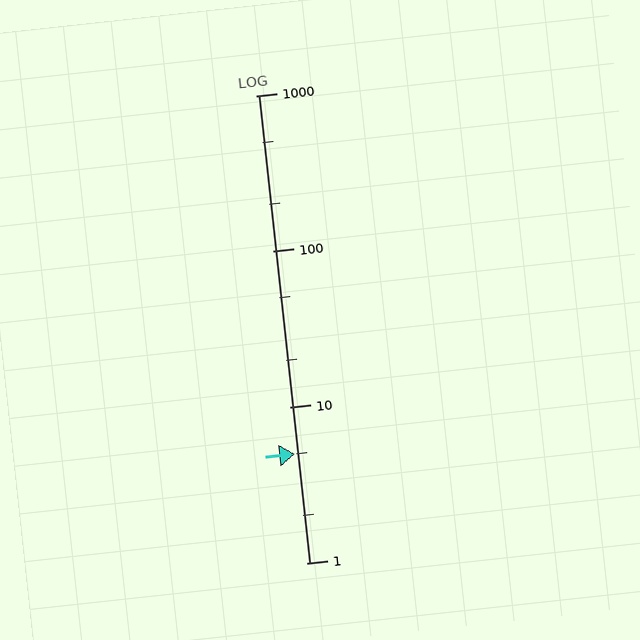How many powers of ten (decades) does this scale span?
The scale spans 3 decades, from 1 to 1000.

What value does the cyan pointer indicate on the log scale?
The pointer indicates approximately 5.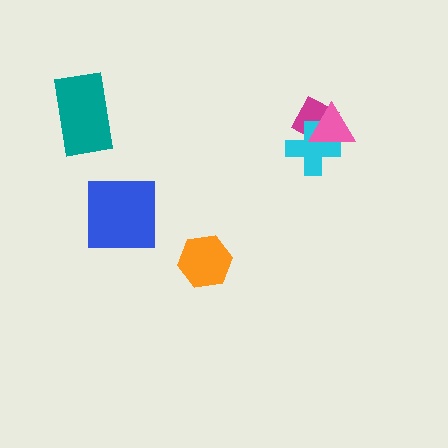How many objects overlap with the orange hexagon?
0 objects overlap with the orange hexagon.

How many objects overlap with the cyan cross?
2 objects overlap with the cyan cross.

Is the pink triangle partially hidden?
No, no other shape covers it.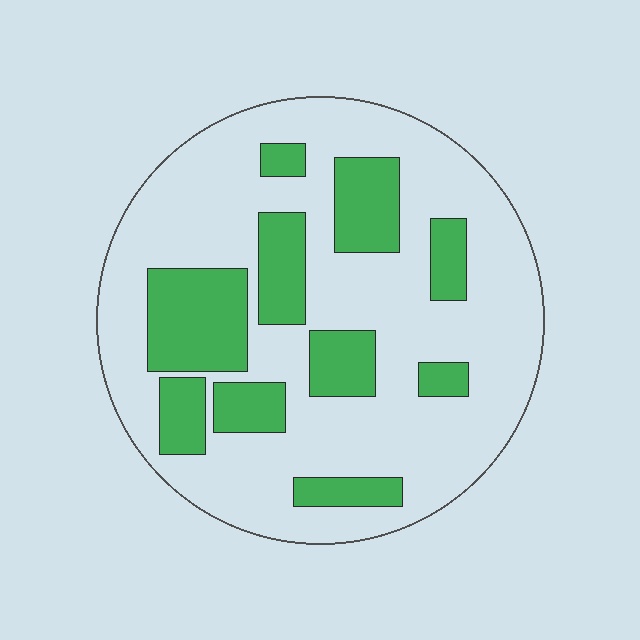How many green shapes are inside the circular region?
10.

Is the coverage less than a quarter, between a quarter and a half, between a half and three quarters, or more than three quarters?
Between a quarter and a half.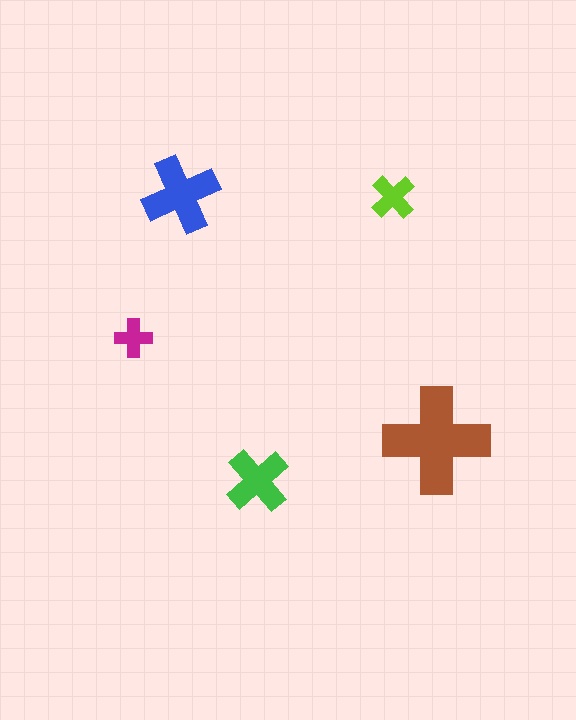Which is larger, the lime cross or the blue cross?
The blue one.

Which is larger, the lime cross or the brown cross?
The brown one.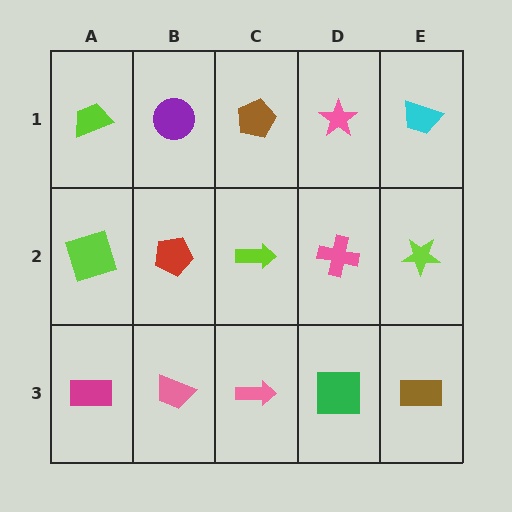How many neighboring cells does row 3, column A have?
2.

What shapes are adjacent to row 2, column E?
A cyan trapezoid (row 1, column E), a brown rectangle (row 3, column E), a pink cross (row 2, column D).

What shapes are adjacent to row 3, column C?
A lime arrow (row 2, column C), a pink trapezoid (row 3, column B), a green square (row 3, column D).